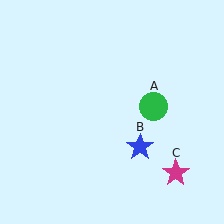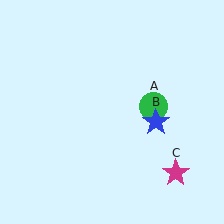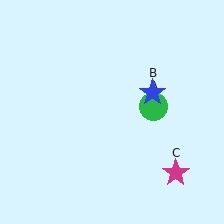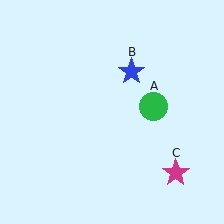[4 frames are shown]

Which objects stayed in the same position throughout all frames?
Green circle (object A) and magenta star (object C) remained stationary.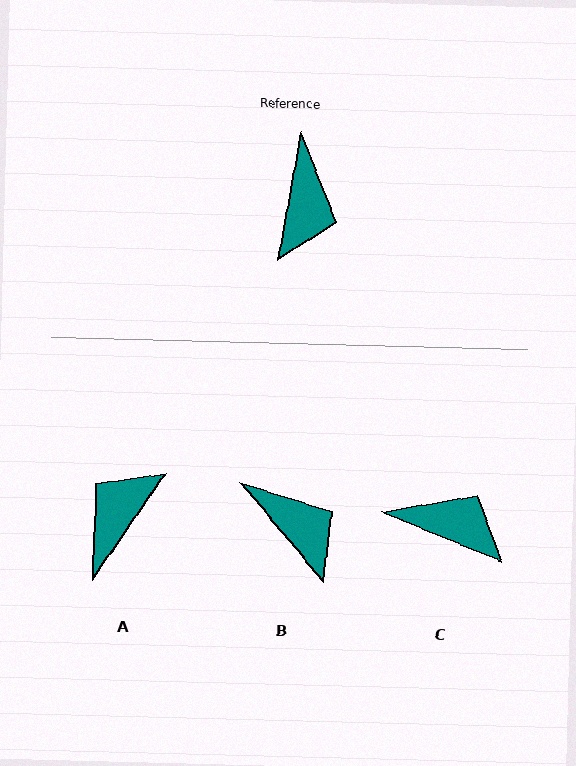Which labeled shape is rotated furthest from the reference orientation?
A, about 156 degrees away.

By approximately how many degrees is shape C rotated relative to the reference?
Approximately 78 degrees counter-clockwise.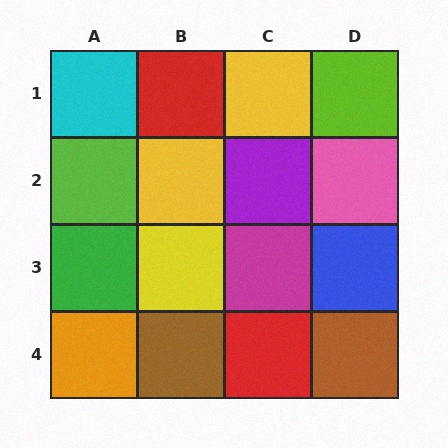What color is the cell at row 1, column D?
Lime.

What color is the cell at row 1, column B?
Red.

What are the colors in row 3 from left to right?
Green, yellow, magenta, blue.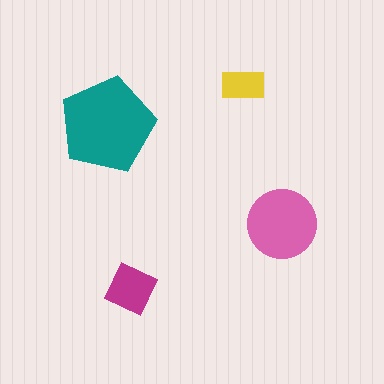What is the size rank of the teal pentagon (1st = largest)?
1st.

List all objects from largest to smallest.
The teal pentagon, the pink circle, the magenta square, the yellow rectangle.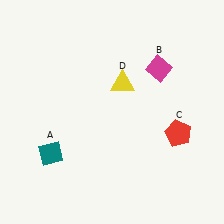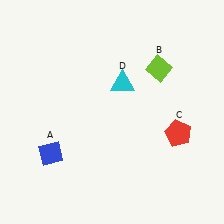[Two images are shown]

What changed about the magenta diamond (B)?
In Image 1, B is magenta. In Image 2, it changed to lime.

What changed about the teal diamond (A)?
In Image 1, A is teal. In Image 2, it changed to blue.